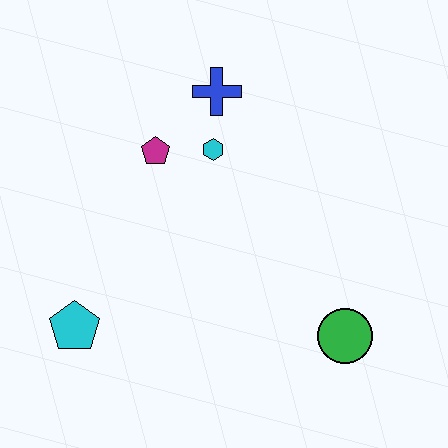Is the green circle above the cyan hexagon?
No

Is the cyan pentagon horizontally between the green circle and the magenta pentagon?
No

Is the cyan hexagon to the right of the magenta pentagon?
Yes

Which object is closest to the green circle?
The cyan hexagon is closest to the green circle.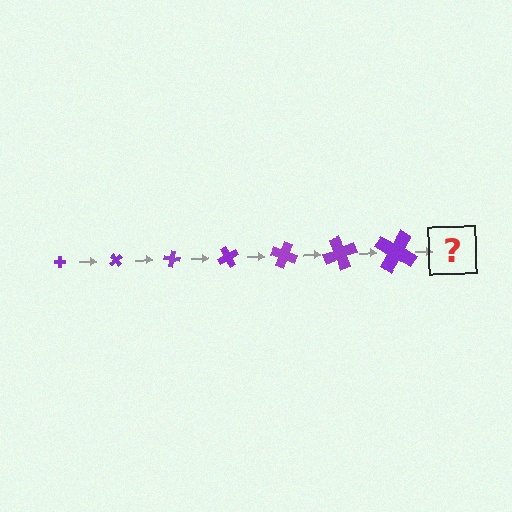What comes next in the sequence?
The next element should be a cross, larger than the previous one and rotated 350 degrees from the start.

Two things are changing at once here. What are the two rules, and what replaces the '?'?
The two rules are that the cross grows larger each step and it rotates 50 degrees each step. The '?' should be a cross, larger than the previous one and rotated 350 degrees from the start.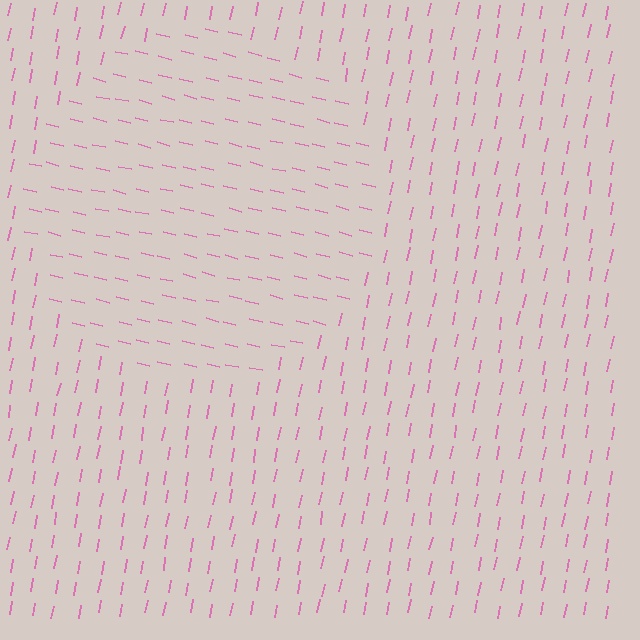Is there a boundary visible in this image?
Yes, there is a texture boundary formed by a change in line orientation.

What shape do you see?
I see a circle.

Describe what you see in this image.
The image is filled with small pink line segments. A circle region in the image has lines oriented differently from the surrounding lines, creating a visible texture boundary.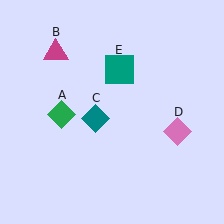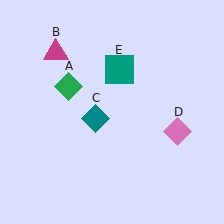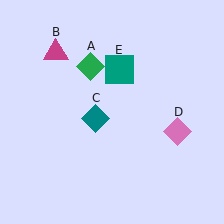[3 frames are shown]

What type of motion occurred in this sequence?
The green diamond (object A) rotated clockwise around the center of the scene.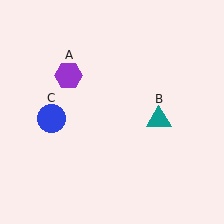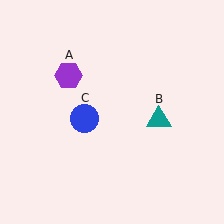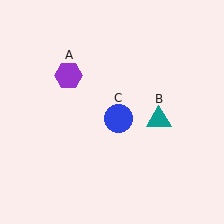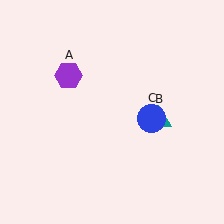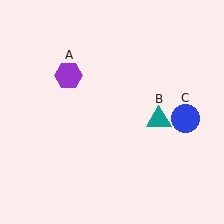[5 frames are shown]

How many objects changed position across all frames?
1 object changed position: blue circle (object C).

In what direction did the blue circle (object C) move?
The blue circle (object C) moved right.